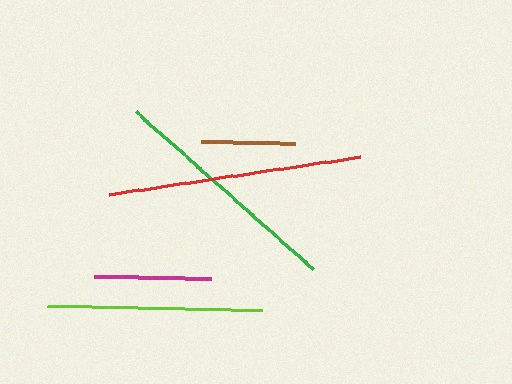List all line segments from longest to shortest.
From longest to shortest: red, green, lime, magenta, brown.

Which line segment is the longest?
The red line is the longest at approximately 254 pixels.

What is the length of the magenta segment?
The magenta segment is approximately 117 pixels long.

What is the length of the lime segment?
The lime segment is approximately 214 pixels long.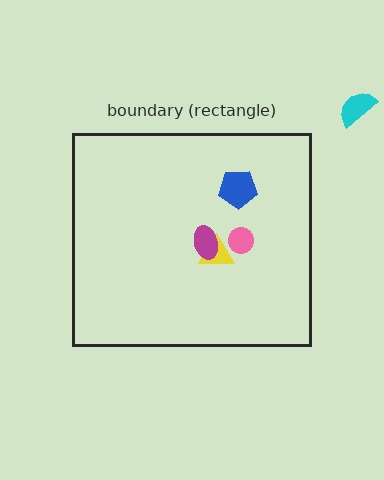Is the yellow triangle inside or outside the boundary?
Inside.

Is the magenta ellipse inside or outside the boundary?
Inside.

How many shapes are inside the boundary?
4 inside, 1 outside.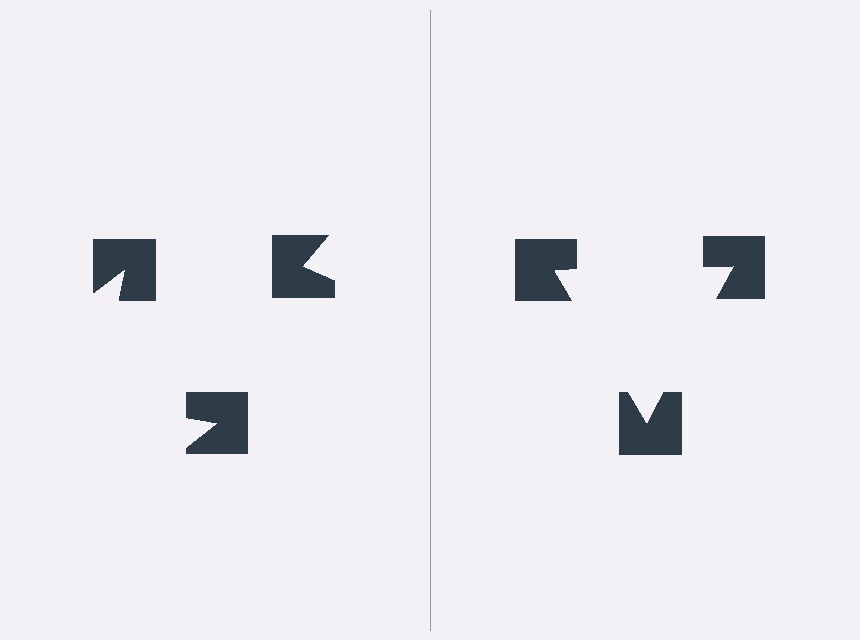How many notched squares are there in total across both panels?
6 — 3 on each side.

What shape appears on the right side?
An illusory triangle.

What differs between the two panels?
The notched squares are positioned identically on both sides; only the wedge orientations differ. On the right they align to a triangle; on the left they are misaligned.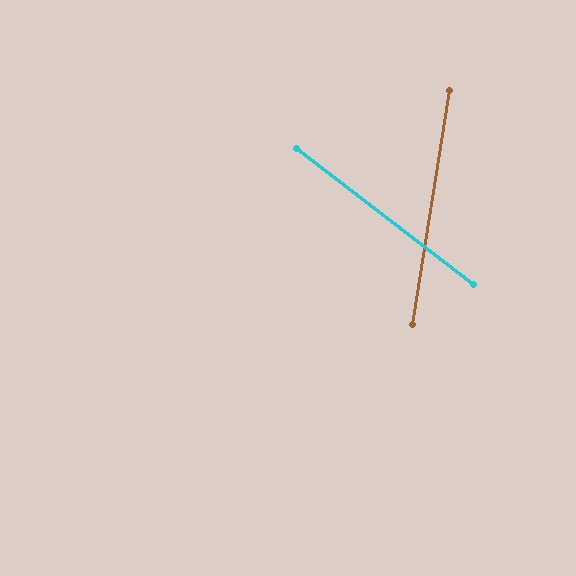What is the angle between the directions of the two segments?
Approximately 62 degrees.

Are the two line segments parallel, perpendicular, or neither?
Neither parallel nor perpendicular — they differ by about 62°.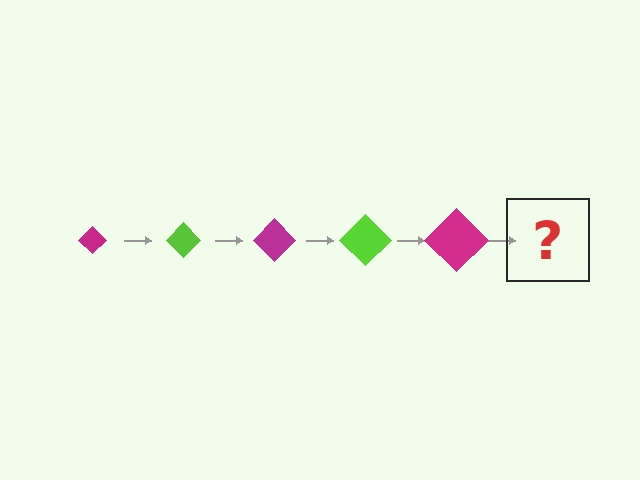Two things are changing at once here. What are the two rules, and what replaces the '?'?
The two rules are that the diamond grows larger each step and the color cycles through magenta and lime. The '?' should be a lime diamond, larger than the previous one.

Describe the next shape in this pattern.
It should be a lime diamond, larger than the previous one.